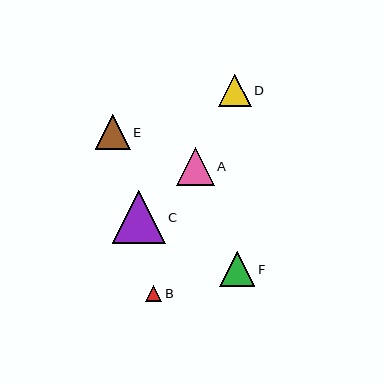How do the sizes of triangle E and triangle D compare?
Triangle E and triangle D are approximately the same size.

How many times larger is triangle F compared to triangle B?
Triangle F is approximately 2.2 times the size of triangle B.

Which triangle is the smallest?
Triangle B is the smallest with a size of approximately 16 pixels.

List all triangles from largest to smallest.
From largest to smallest: C, A, F, E, D, B.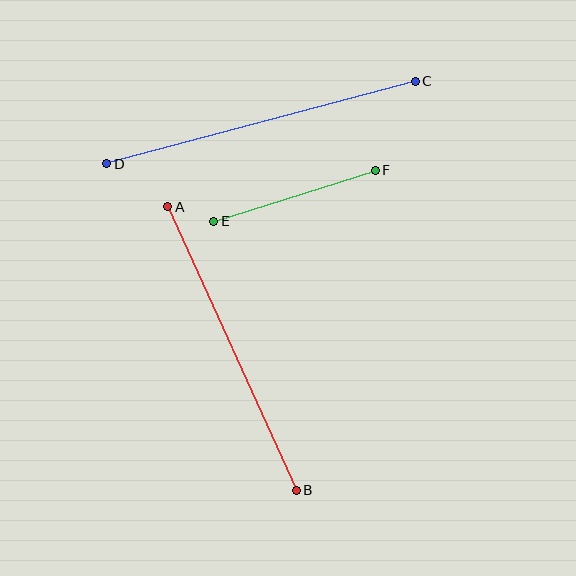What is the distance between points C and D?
The distance is approximately 319 pixels.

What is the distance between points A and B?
The distance is approximately 311 pixels.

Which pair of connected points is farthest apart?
Points C and D are farthest apart.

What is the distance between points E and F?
The distance is approximately 169 pixels.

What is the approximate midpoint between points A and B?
The midpoint is at approximately (232, 349) pixels.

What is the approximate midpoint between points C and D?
The midpoint is at approximately (261, 122) pixels.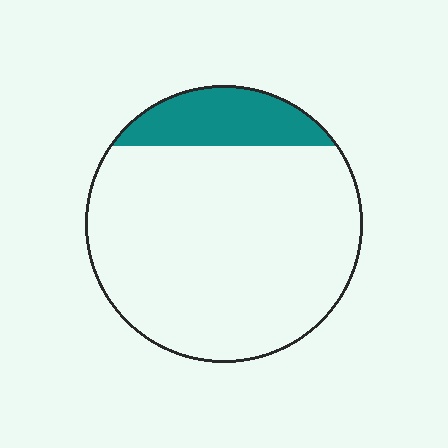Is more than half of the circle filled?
No.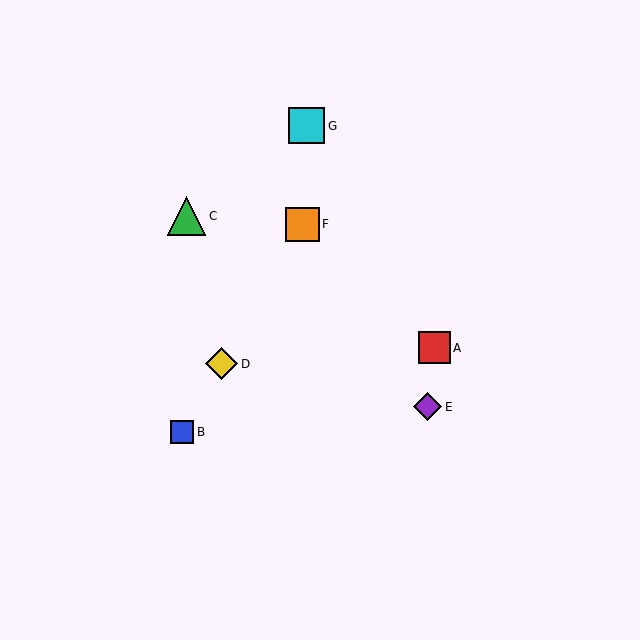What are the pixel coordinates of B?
Object B is at (182, 432).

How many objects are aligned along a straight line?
3 objects (B, D, F) are aligned along a straight line.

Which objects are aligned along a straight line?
Objects B, D, F are aligned along a straight line.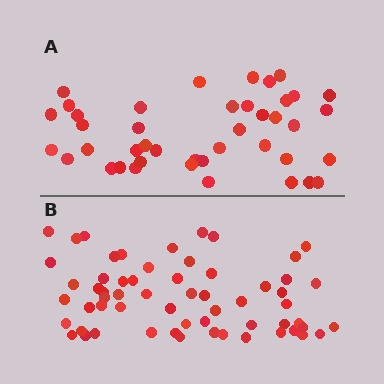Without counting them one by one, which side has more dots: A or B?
Region B (the bottom region) has more dots.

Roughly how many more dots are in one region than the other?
Region B has approximately 20 more dots than region A.